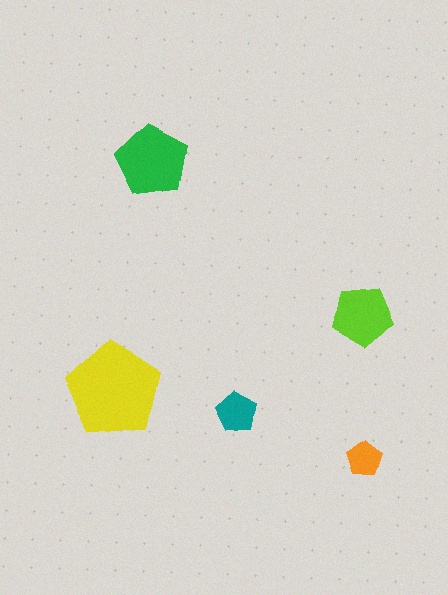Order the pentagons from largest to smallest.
the yellow one, the green one, the lime one, the teal one, the orange one.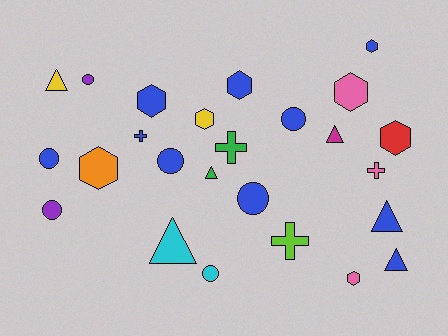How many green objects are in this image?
There are 2 green objects.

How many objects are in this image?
There are 25 objects.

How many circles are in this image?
There are 7 circles.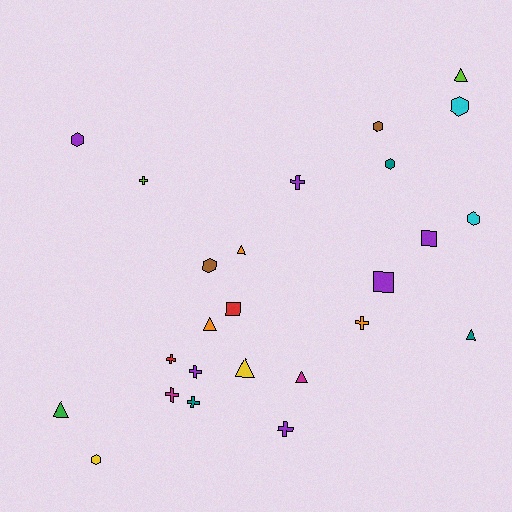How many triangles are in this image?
There are 7 triangles.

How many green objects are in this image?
There is 1 green object.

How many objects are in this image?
There are 25 objects.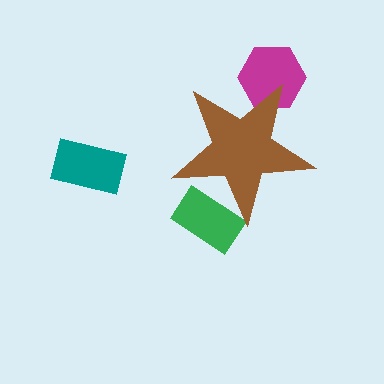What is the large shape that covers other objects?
A brown star.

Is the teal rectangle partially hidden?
No, the teal rectangle is fully visible.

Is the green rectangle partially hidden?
Yes, the green rectangle is partially hidden behind the brown star.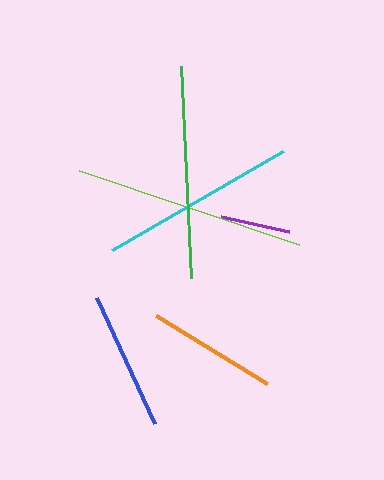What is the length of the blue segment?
The blue segment is approximately 139 pixels long.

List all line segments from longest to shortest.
From longest to shortest: lime, green, cyan, blue, orange, purple.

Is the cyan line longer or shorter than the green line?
The green line is longer than the cyan line.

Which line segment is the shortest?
The purple line is the shortest at approximately 70 pixels.